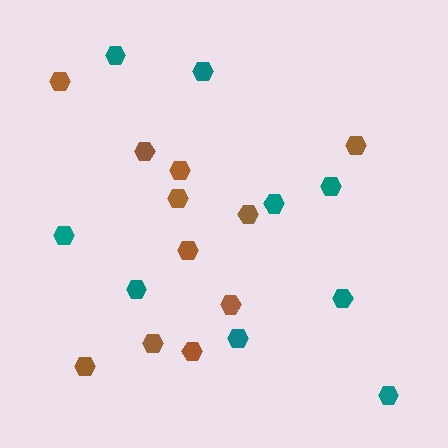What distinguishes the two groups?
There are 2 groups: one group of brown hexagons (11) and one group of teal hexagons (9).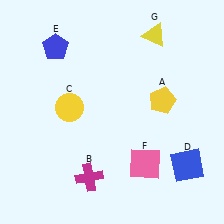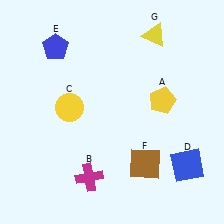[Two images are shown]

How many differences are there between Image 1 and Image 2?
There is 1 difference between the two images.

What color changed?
The square (F) changed from pink in Image 1 to brown in Image 2.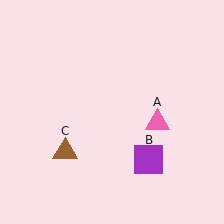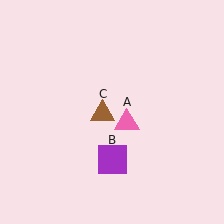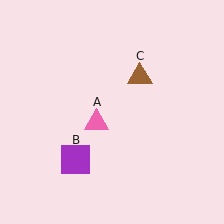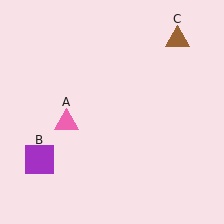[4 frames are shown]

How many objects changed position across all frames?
3 objects changed position: pink triangle (object A), purple square (object B), brown triangle (object C).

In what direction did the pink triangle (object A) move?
The pink triangle (object A) moved left.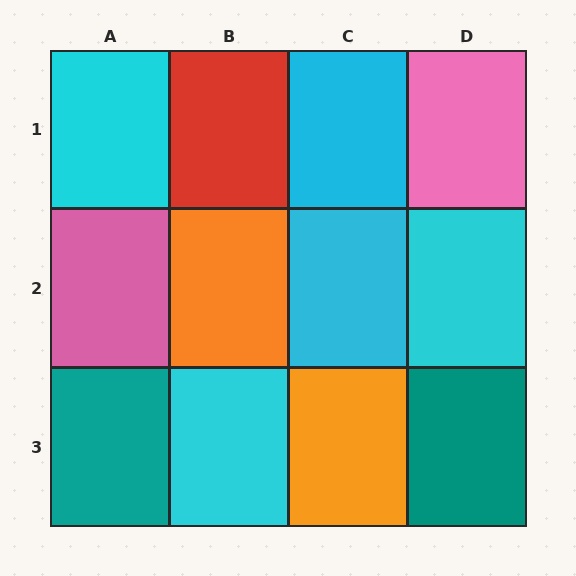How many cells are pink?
2 cells are pink.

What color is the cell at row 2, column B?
Orange.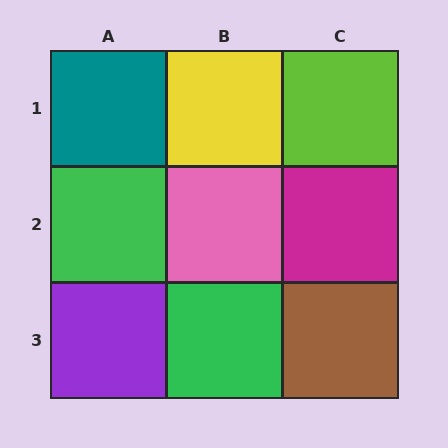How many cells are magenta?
1 cell is magenta.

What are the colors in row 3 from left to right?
Purple, green, brown.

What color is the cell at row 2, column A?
Green.